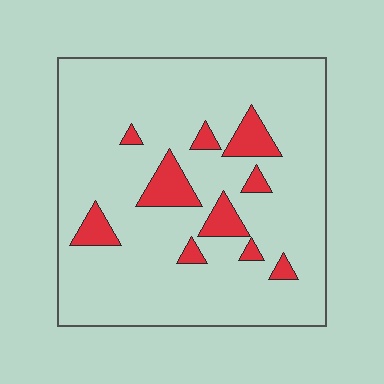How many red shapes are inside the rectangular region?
10.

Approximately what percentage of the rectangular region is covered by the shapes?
Approximately 10%.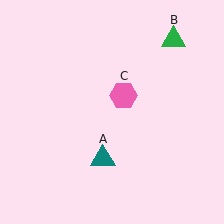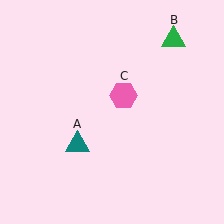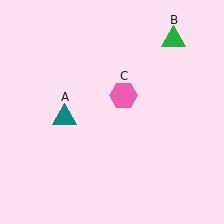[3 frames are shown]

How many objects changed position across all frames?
1 object changed position: teal triangle (object A).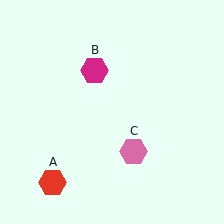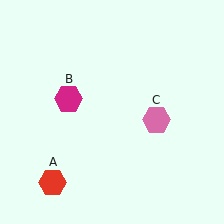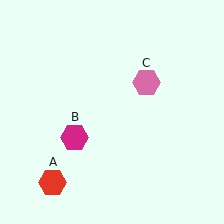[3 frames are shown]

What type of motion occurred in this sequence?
The magenta hexagon (object B), pink hexagon (object C) rotated counterclockwise around the center of the scene.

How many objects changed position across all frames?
2 objects changed position: magenta hexagon (object B), pink hexagon (object C).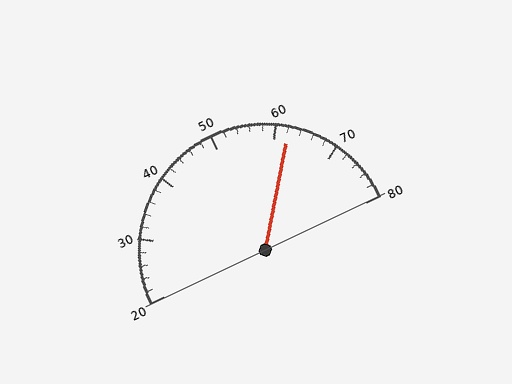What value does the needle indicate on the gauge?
The needle indicates approximately 62.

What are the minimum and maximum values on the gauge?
The gauge ranges from 20 to 80.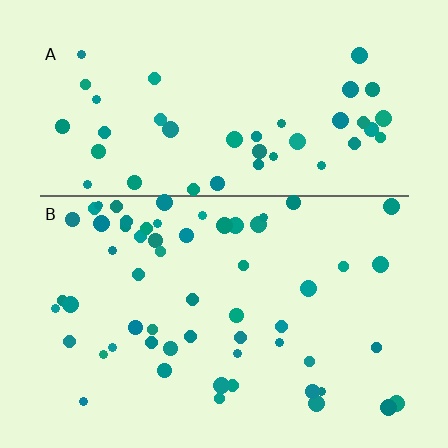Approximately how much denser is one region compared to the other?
Approximately 1.3× — region B over region A.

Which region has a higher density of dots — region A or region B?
B (the bottom).